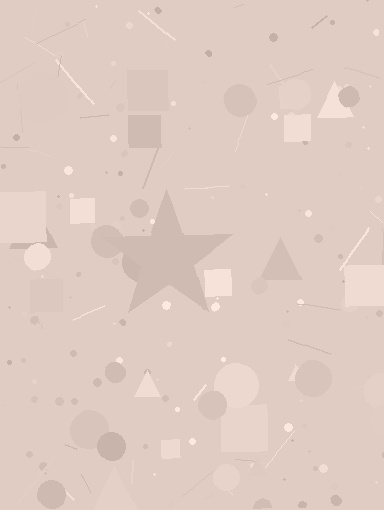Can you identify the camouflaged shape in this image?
The camouflaged shape is a star.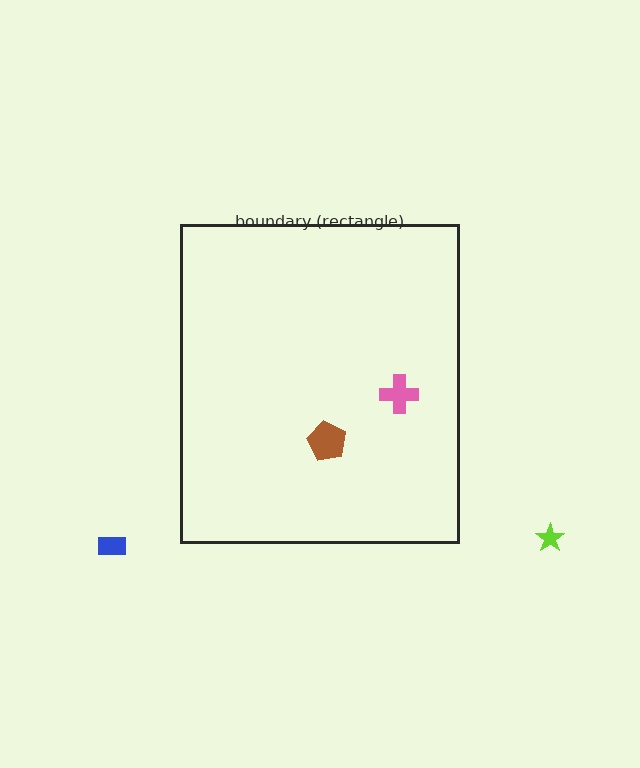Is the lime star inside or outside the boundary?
Outside.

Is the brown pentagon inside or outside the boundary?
Inside.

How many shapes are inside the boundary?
2 inside, 2 outside.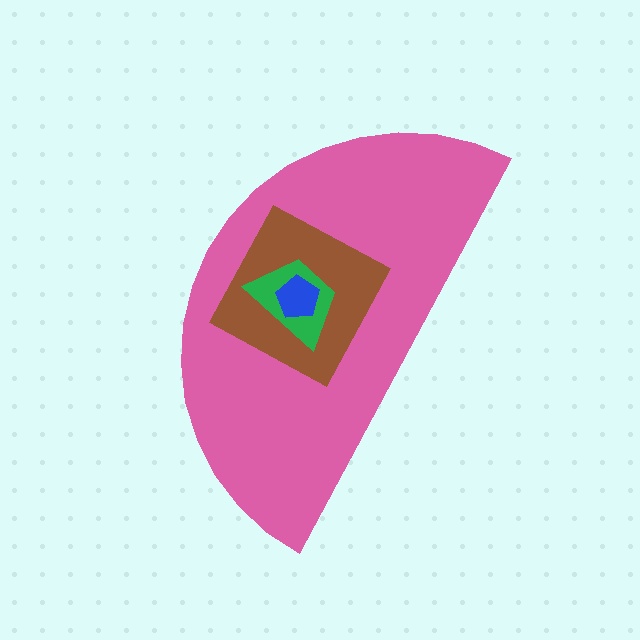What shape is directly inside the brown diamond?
The green trapezoid.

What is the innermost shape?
The blue pentagon.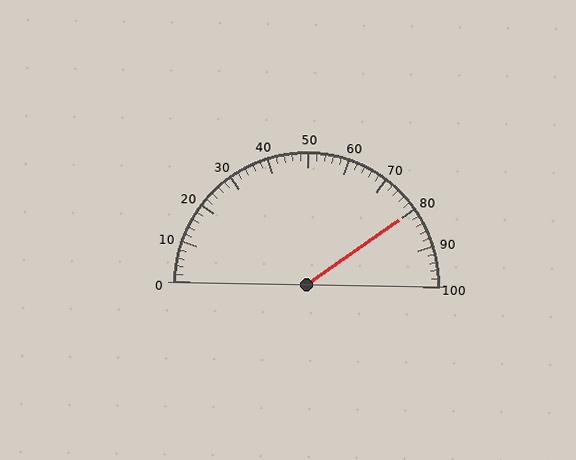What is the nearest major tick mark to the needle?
The nearest major tick mark is 80.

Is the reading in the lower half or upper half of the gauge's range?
The reading is in the upper half of the range (0 to 100).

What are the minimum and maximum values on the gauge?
The gauge ranges from 0 to 100.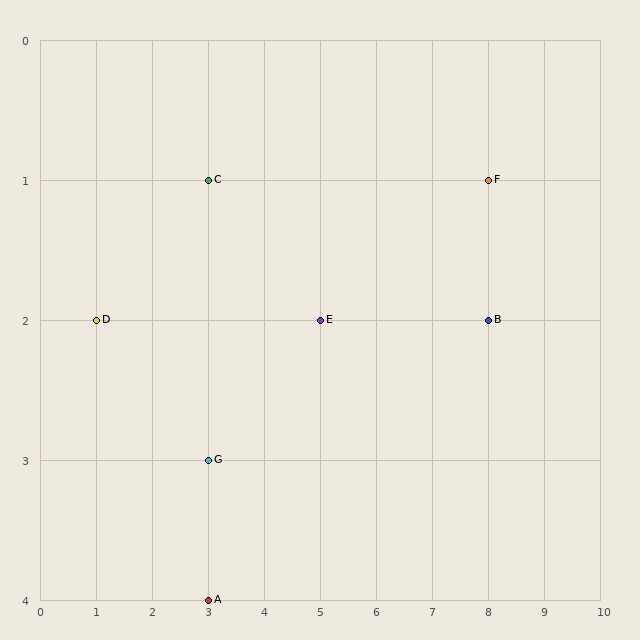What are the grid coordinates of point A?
Point A is at grid coordinates (3, 4).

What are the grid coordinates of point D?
Point D is at grid coordinates (1, 2).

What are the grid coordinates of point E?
Point E is at grid coordinates (5, 2).